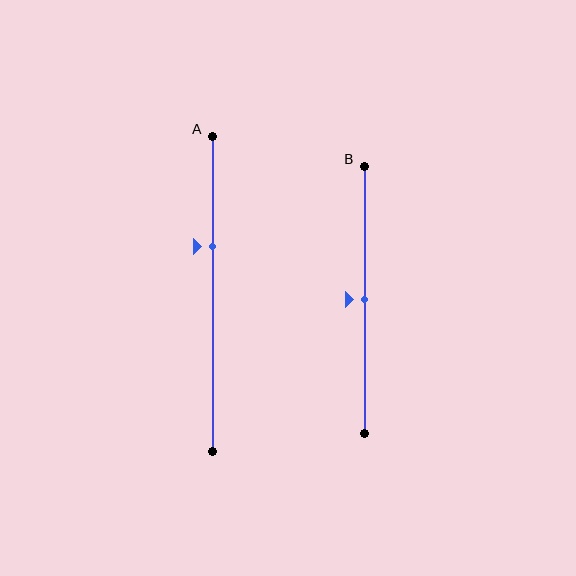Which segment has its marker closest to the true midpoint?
Segment B has its marker closest to the true midpoint.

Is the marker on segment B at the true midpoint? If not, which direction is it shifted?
Yes, the marker on segment B is at the true midpoint.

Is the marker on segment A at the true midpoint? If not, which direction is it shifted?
No, the marker on segment A is shifted upward by about 15% of the segment length.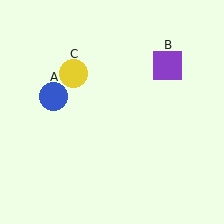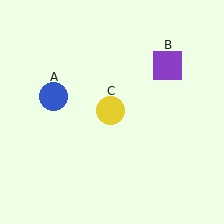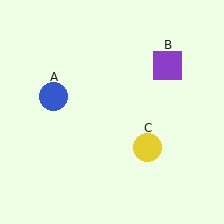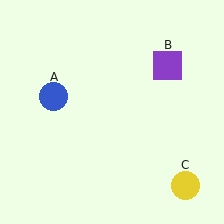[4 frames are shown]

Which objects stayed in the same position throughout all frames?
Blue circle (object A) and purple square (object B) remained stationary.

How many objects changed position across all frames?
1 object changed position: yellow circle (object C).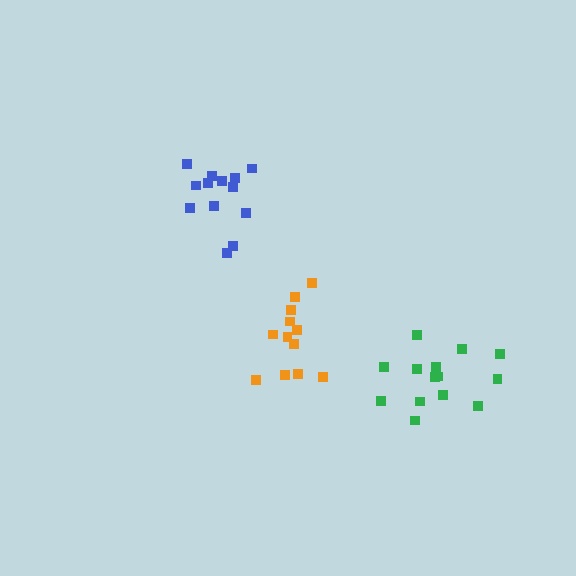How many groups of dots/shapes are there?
There are 3 groups.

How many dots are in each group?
Group 1: 13 dots, Group 2: 12 dots, Group 3: 14 dots (39 total).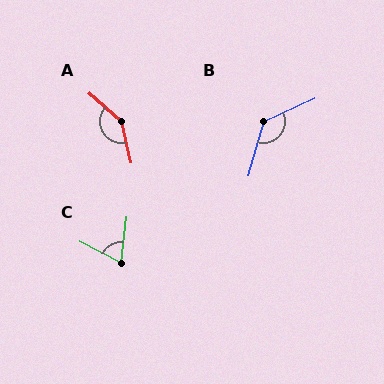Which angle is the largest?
A, at approximately 144 degrees.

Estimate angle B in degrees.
Approximately 131 degrees.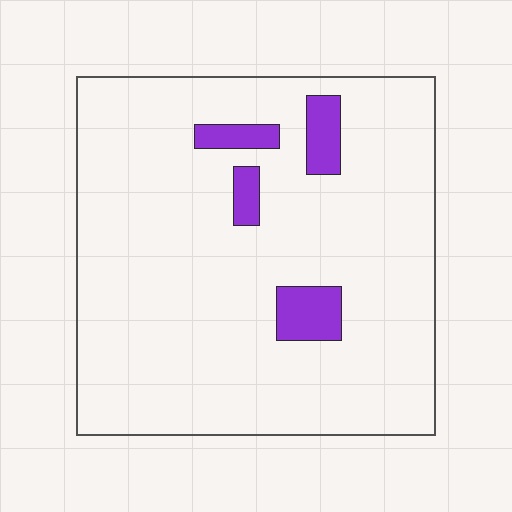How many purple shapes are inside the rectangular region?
4.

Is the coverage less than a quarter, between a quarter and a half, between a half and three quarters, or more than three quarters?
Less than a quarter.